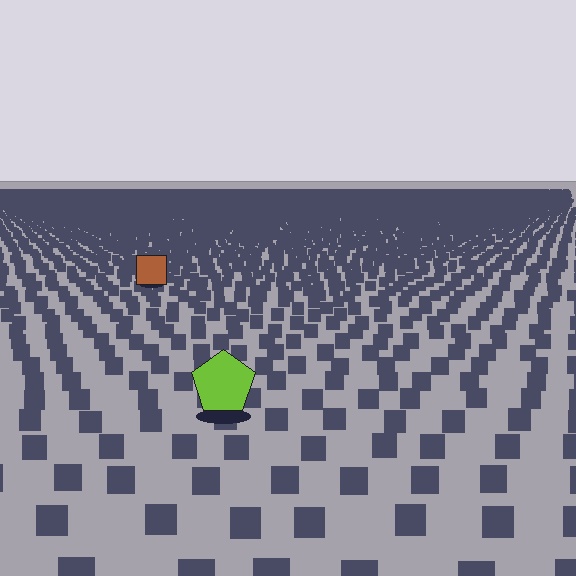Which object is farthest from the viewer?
The brown square is farthest from the viewer. It appears smaller and the ground texture around it is denser.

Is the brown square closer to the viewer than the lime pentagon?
No. The lime pentagon is closer — you can tell from the texture gradient: the ground texture is coarser near it.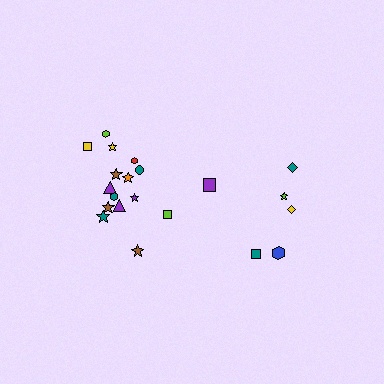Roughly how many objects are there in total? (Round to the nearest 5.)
Roughly 20 objects in total.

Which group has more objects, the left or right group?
The left group.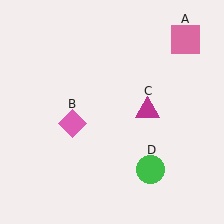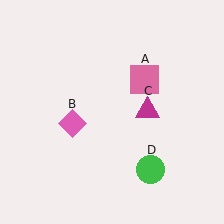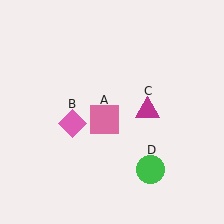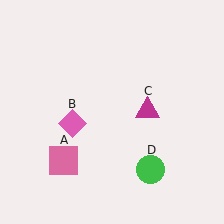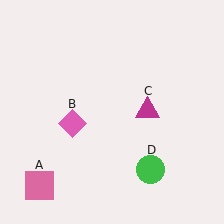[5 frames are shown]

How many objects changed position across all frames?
1 object changed position: pink square (object A).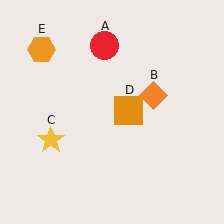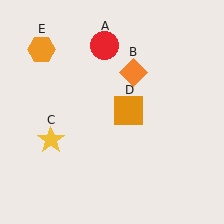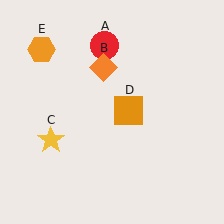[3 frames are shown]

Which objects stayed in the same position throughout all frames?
Red circle (object A) and yellow star (object C) and orange square (object D) and orange hexagon (object E) remained stationary.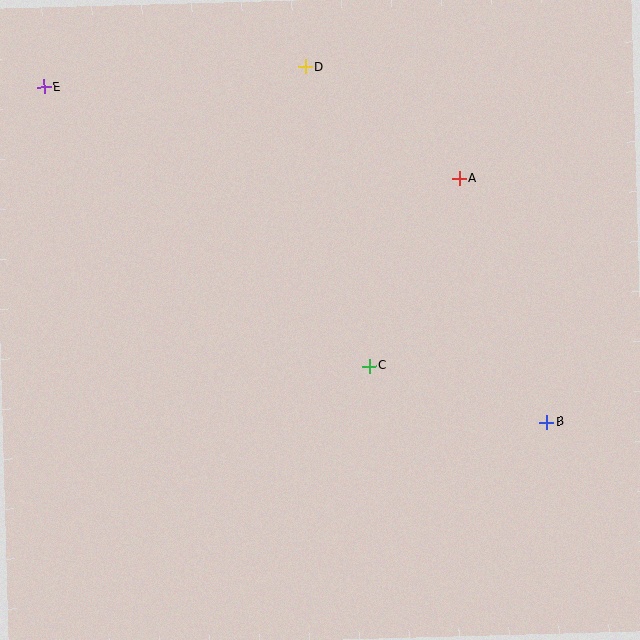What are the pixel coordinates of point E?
Point E is at (44, 87).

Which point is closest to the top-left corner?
Point E is closest to the top-left corner.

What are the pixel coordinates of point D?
Point D is at (305, 67).